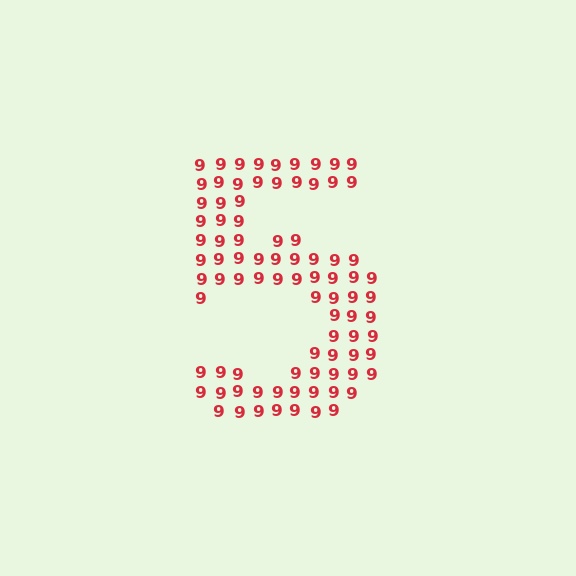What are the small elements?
The small elements are digit 9's.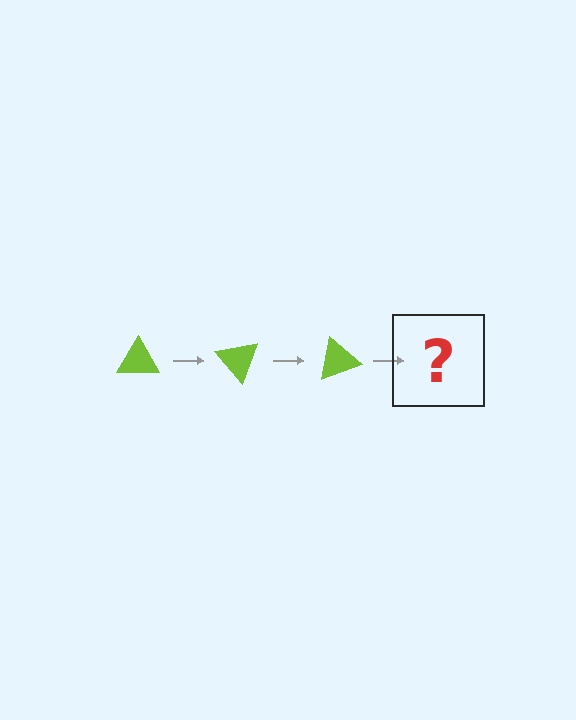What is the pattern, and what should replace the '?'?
The pattern is that the triangle rotates 50 degrees each step. The '?' should be a lime triangle rotated 150 degrees.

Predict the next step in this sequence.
The next step is a lime triangle rotated 150 degrees.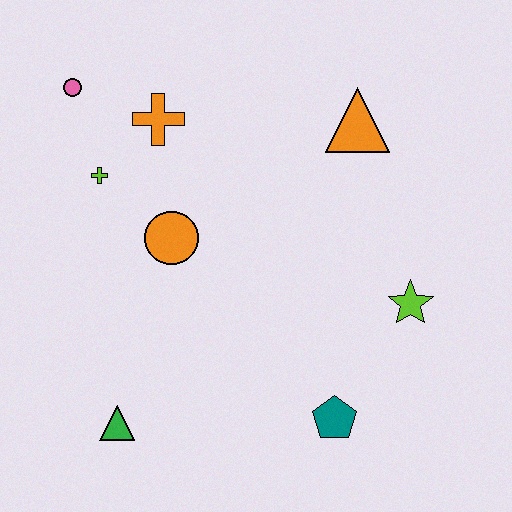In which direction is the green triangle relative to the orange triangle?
The green triangle is below the orange triangle.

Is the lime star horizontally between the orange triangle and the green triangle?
No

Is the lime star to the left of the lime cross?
No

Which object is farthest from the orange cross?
The teal pentagon is farthest from the orange cross.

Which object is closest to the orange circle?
The lime cross is closest to the orange circle.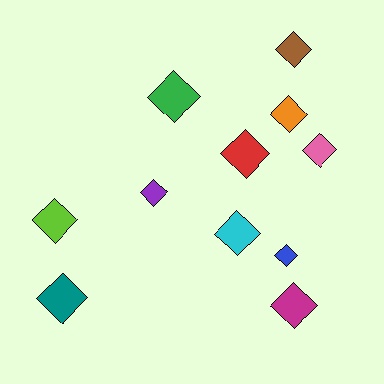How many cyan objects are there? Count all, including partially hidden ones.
There is 1 cyan object.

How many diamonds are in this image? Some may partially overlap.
There are 11 diamonds.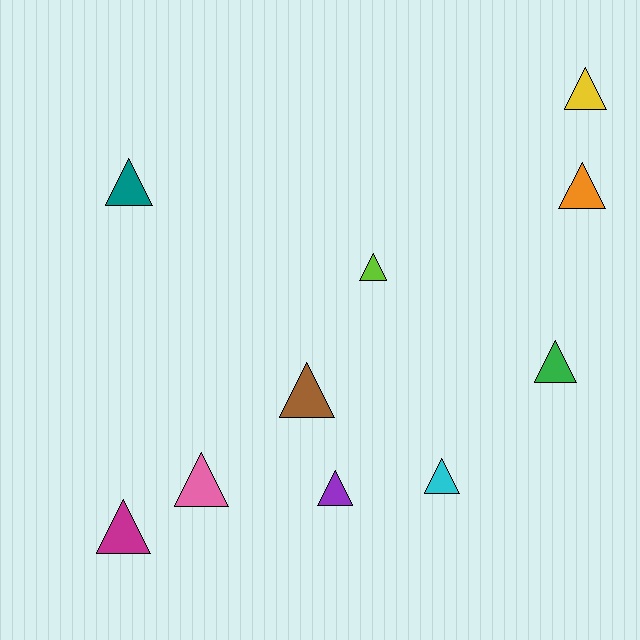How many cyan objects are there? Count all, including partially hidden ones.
There is 1 cyan object.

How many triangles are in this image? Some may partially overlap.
There are 10 triangles.